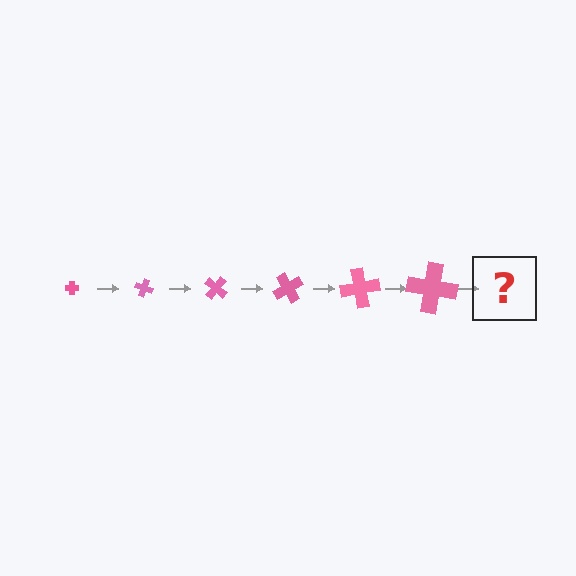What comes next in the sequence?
The next element should be a cross, larger than the previous one and rotated 120 degrees from the start.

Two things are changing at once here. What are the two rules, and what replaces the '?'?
The two rules are that the cross grows larger each step and it rotates 20 degrees each step. The '?' should be a cross, larger than the previous one and rotated 120 degrees from the start.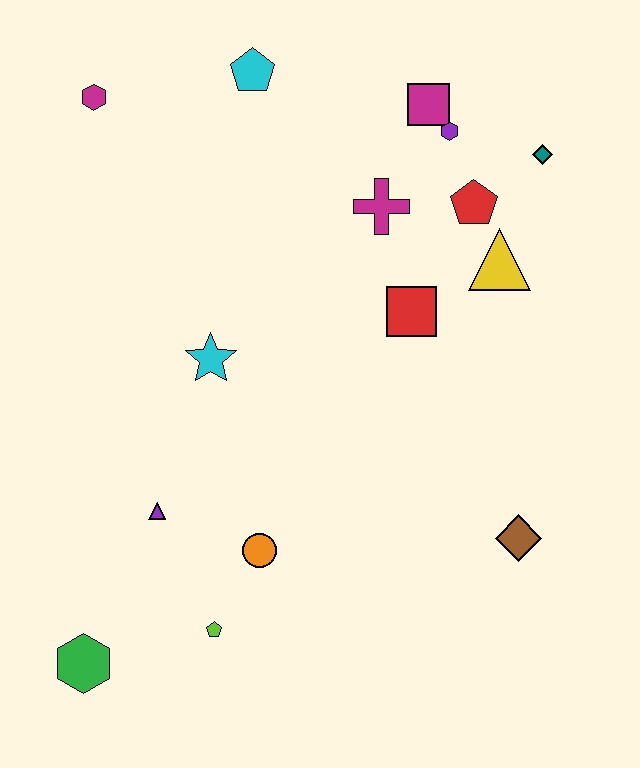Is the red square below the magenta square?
Yes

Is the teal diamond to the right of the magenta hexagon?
Yes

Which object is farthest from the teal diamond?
The green hexagon is farthest from the teal diamond.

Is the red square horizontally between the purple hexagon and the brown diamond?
No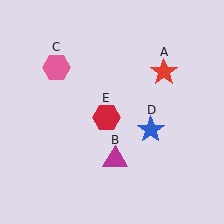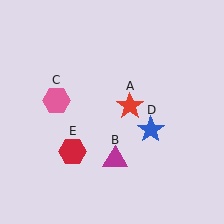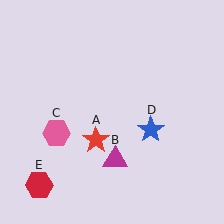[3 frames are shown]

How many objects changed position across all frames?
3 objects changed position: red star (object A), pink hexagon (object C), red hexagon (object E).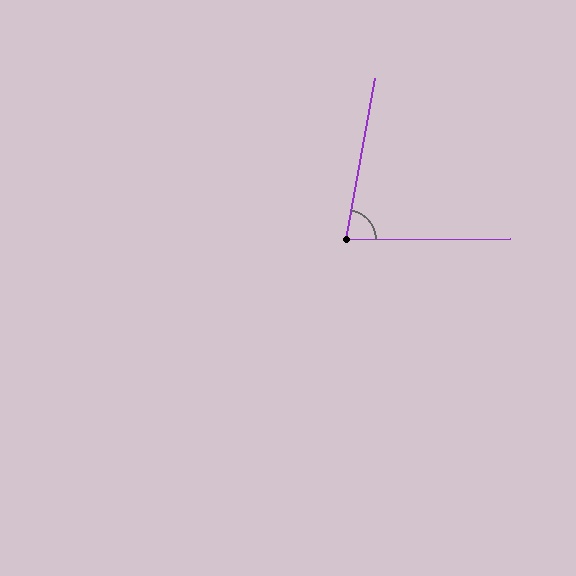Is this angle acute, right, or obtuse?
It is acute.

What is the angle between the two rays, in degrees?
Approximately 80 degrees.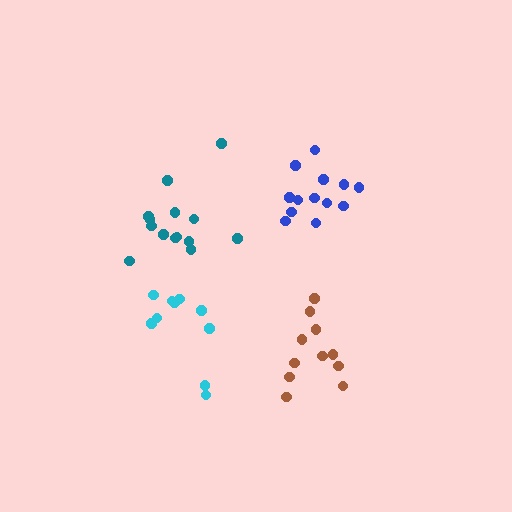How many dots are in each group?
Group 1: 10 dots, Group 2: 14 dots, Group 3: 13 dots, Group 4: 11 dots (48 total).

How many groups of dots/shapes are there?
There are 4 groups.